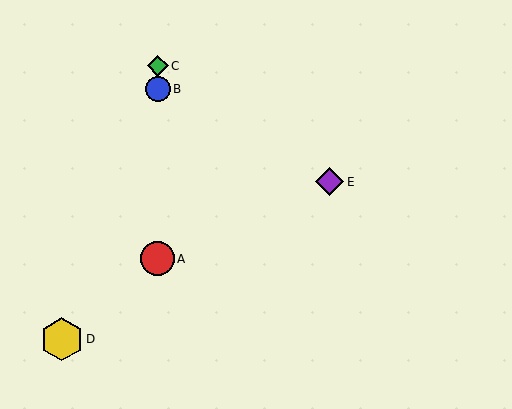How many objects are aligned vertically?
3 objects (A, B, C) are aligned vertically.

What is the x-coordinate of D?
Object D is at x≈62.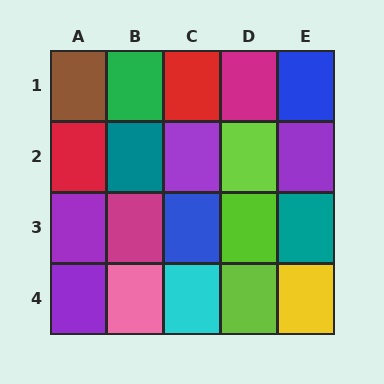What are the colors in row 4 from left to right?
Purple, pink, cyan, lime, yellow.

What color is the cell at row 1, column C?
Red.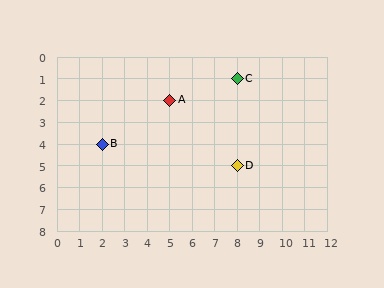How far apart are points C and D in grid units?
Points C and D are 4 rows apart.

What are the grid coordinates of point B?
Point B is at grid coordinates (2, 4).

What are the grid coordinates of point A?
Point A is at grid coordinates (5, 2).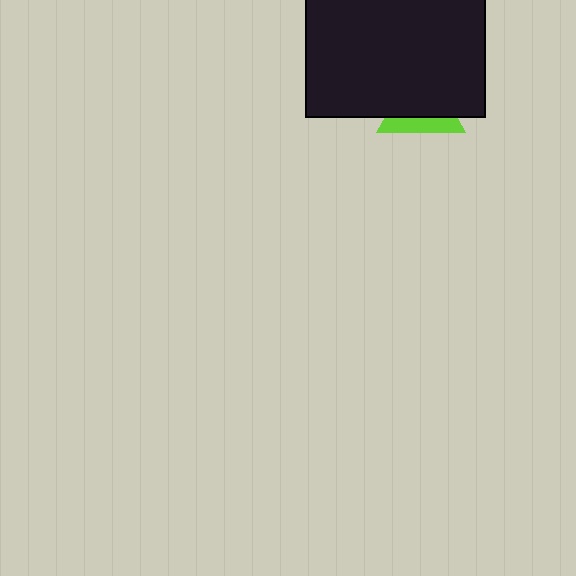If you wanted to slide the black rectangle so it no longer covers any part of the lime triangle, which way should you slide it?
Slide it up — that is the most direct way to separate the two shapes.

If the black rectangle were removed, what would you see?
You would see the complete lime triangle.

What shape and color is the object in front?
The object in front is a black rectangle.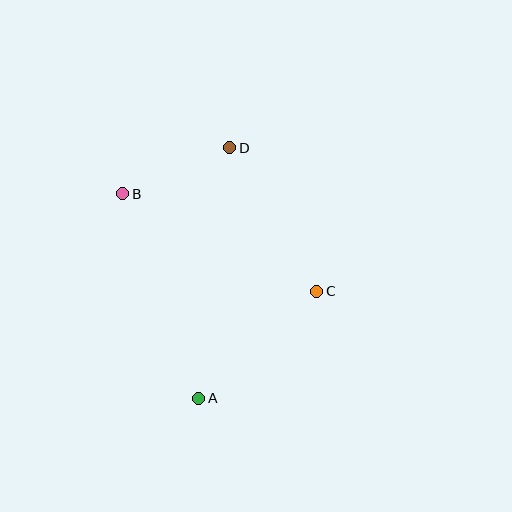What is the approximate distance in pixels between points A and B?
The distance between A and B is approximately 218 pixels.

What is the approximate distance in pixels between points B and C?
The distance between B and C is approximately 217 pixels.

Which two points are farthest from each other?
Points A and D are farthest from each other.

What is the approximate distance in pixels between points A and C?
The distance between A and C is approximately 159 pixels.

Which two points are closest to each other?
Points B and D are closest to each other.